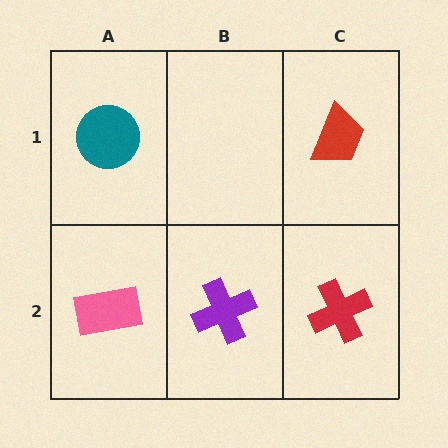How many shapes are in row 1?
2 shapes.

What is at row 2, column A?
A pink rectangle.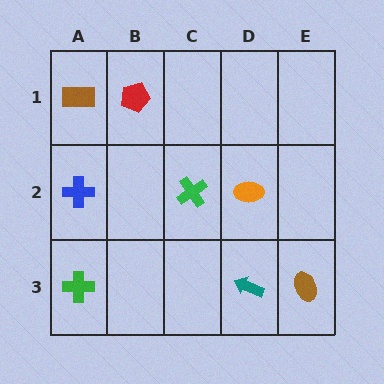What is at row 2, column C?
A green cross.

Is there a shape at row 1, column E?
No, that cell is empty.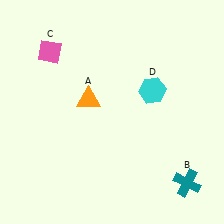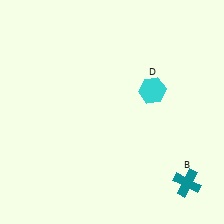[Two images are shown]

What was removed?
The orange triangle (A), the pink diamond (C) were removed in Image 2.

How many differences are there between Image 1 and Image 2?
There are 2 differences between the two images.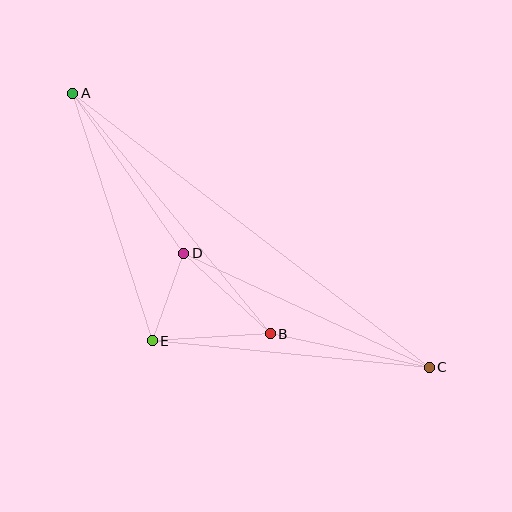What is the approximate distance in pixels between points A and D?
The distance between A and D is approximately 195 pixels.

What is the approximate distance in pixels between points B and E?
The distance between B and E is approximately 118 pixels.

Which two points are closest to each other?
Points D and E are closest to each other.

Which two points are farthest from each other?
Points A and C are farthest from each other.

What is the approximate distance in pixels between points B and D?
The distance between B and D is approximately 118 pixels.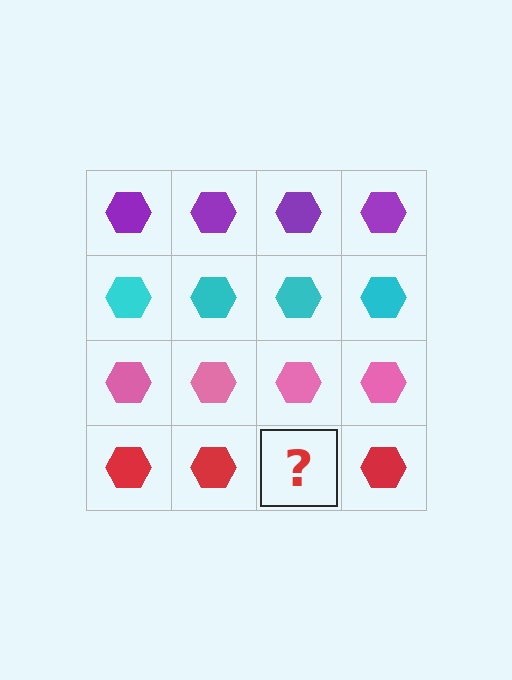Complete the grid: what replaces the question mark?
The question mark should be replaced with a red hexagon.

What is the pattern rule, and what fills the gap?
The rule is that each row has a consistent color. The gap should be filled with a red hexagon.